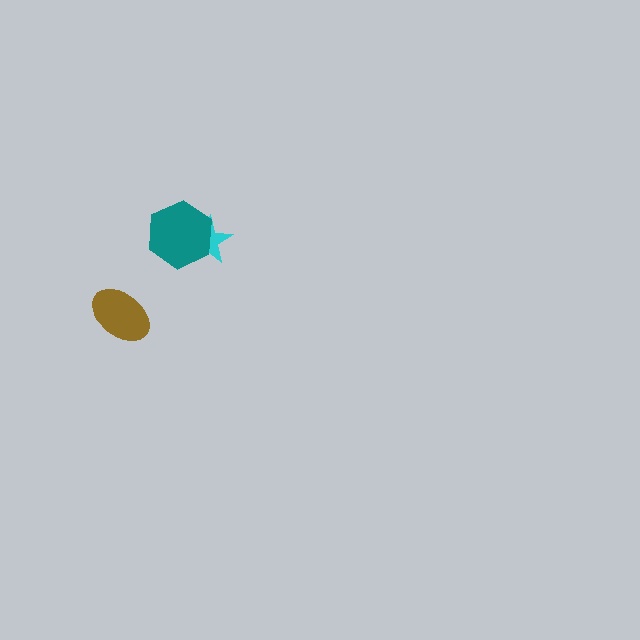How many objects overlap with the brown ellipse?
0 objects overlap with the brown ellipse.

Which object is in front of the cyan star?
The teal hexagon is in front of the cyan star.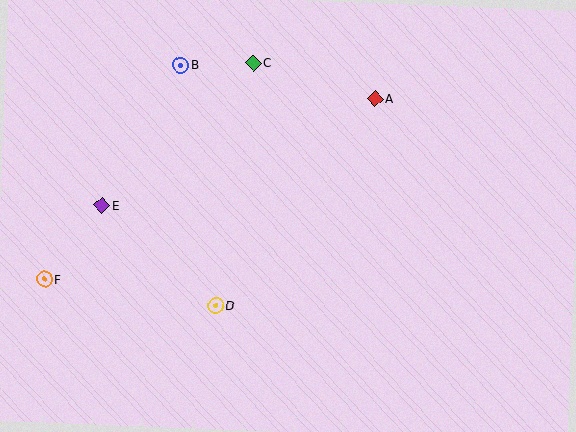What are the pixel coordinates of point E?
Point E is at (102, 205).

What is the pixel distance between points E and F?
The distance between E and F is 94 pixels.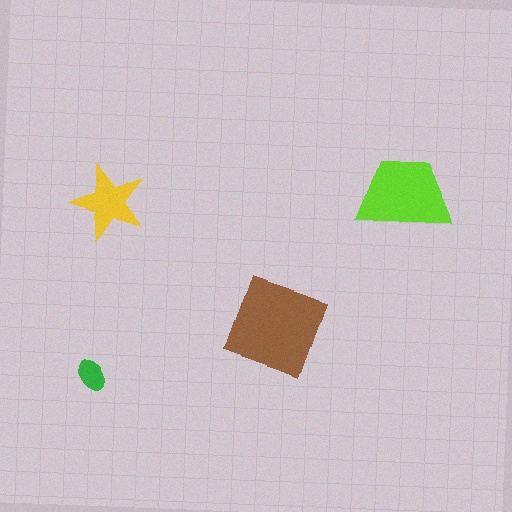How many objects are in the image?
There are 4 objects in the image.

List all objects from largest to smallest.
The brown diamond, the lime trapezoid, the yellow star, the green ellipse.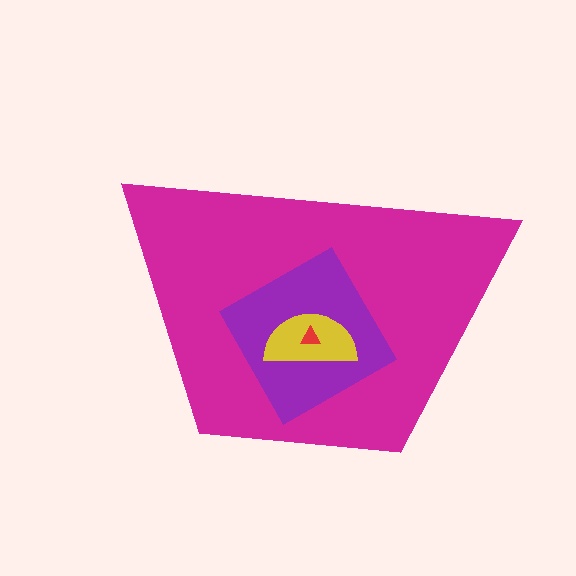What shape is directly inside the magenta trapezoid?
The purple diamond.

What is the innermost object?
The red triangle.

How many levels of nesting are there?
4.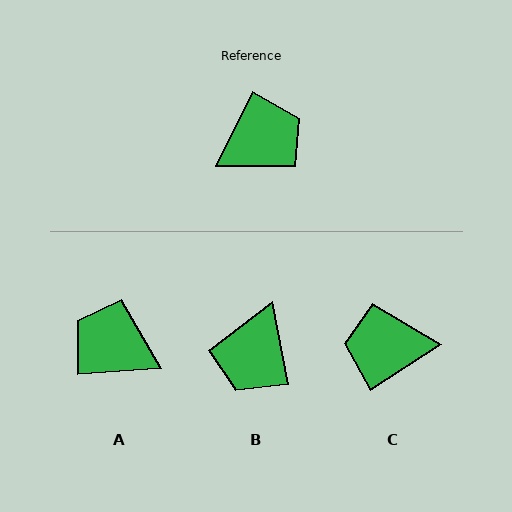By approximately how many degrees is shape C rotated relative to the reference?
Approximately 149 degrees counter-clockwise.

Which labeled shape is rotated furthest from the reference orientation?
C, about 149 degrees away.